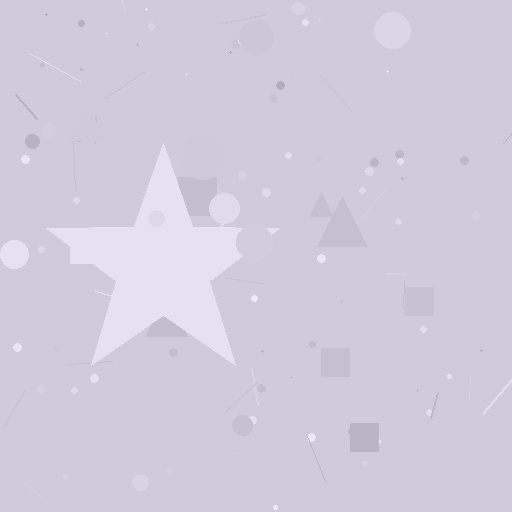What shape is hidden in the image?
A star is hidden in the image.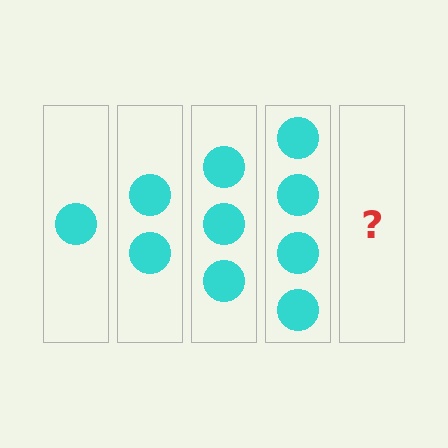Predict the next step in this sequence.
The next step is 5 circles.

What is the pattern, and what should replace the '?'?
The pattern is that each step adds one more circle. The '?' should be 5 circles.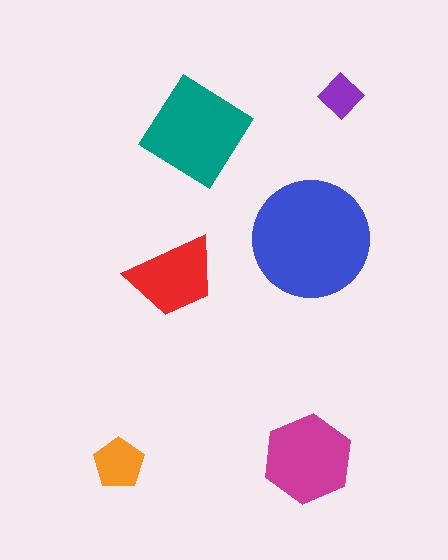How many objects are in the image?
There are 6 objects in the image.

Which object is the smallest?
The purple diamond.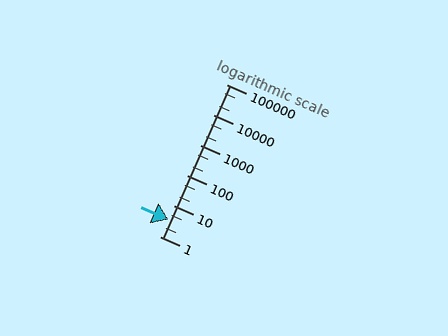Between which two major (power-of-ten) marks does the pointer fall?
The pointer is between 1 and 10.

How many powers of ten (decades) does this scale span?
The scale spans 5 decades, from 1 to 100000.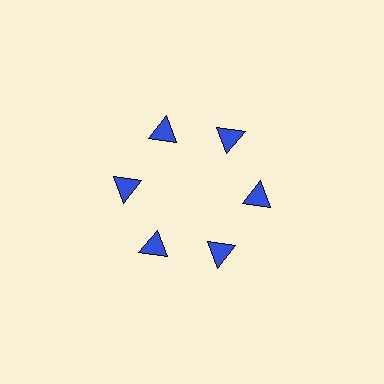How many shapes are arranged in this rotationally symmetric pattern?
There are 6 shapes, arranged in 6 groups of 1.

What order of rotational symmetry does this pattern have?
This pattern has 6-fold rotational symmetry.